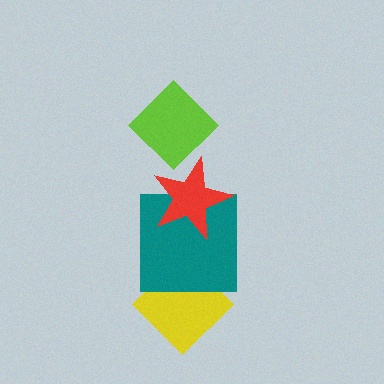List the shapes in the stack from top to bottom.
From top to bottom: the lime diamond, the red star, the teal square, the yellow diamond.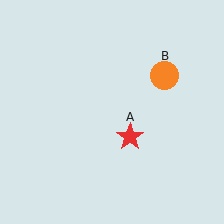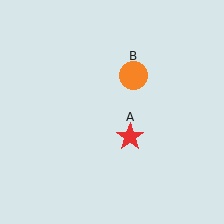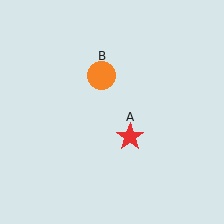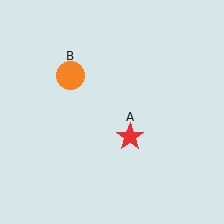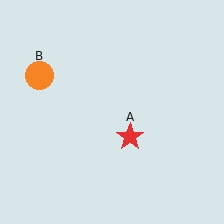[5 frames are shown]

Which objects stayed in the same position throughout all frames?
Red star (object A) remained stationary.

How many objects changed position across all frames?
1 object changed position: orange circle (object B).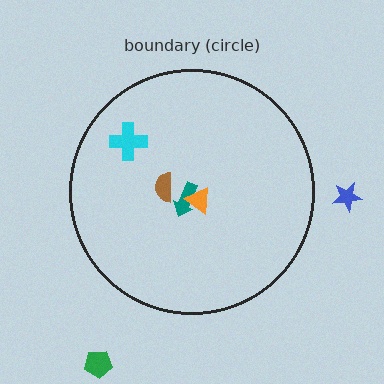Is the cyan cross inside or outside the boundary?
Inside.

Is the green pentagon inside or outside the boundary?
Outside.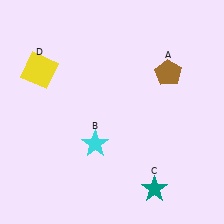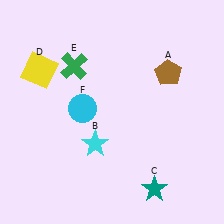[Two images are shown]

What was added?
A green cross (E), a cyan circle (F) were added in Image 2.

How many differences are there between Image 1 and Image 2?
There are 2 differences between the two images.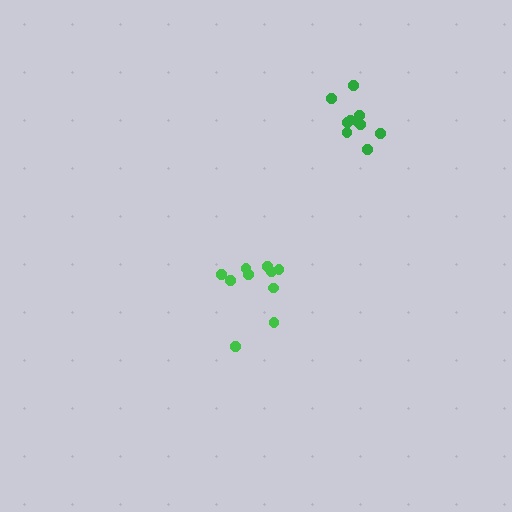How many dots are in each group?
Group 1: 10 dots, Group 2: 10 dots (20 total).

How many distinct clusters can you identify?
There are 2 distinct clusters.